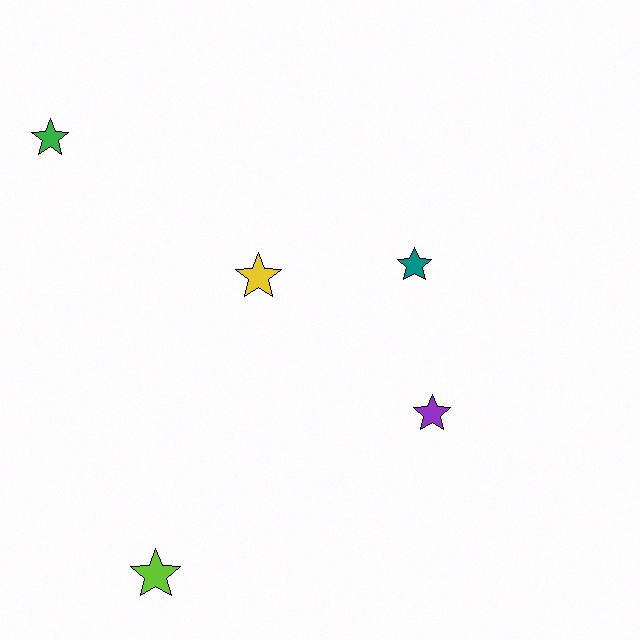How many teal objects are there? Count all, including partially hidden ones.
There is 1 teal object.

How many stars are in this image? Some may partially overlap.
There are 5 stars.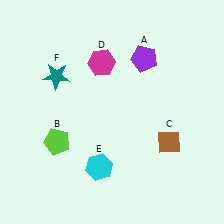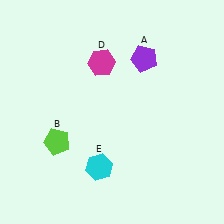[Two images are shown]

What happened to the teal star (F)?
The teal star (F) was removed in Image 2. It was in the top-left area of Image 1.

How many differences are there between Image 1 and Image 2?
There are 2 differences between the two images.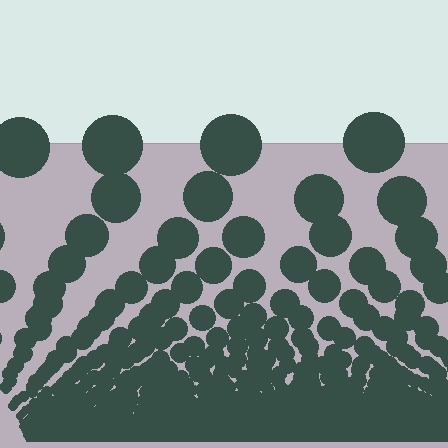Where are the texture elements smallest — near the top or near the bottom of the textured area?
Near the bottom.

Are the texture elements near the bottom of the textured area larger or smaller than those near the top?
Smaller. The gradient is inverted — elements near the bottom are smaller and denser.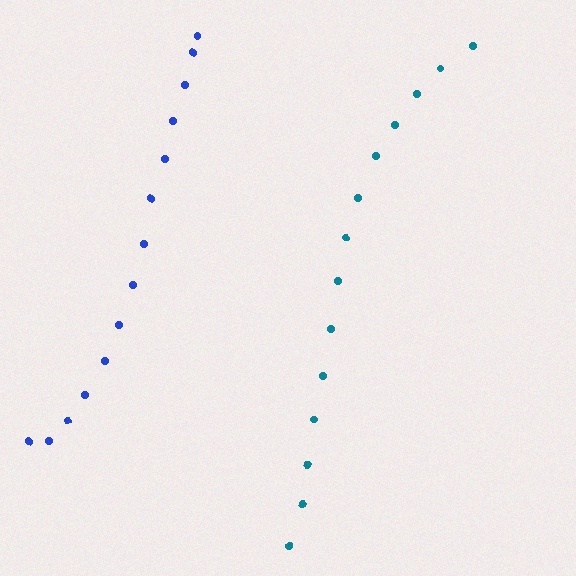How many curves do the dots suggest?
There are 2 distinct paths.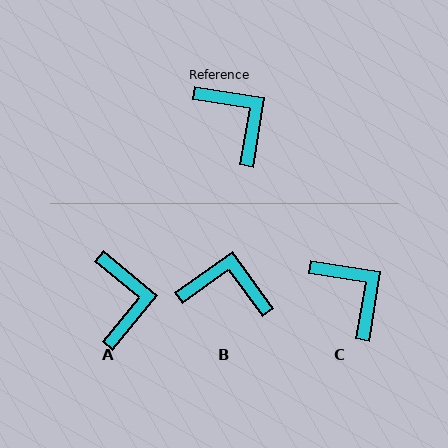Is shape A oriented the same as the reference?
No, it is off by about 30 degrees.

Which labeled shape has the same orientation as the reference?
C.